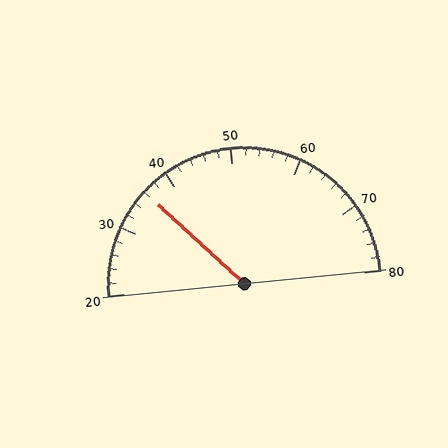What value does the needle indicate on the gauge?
The needle indicates approximately 36.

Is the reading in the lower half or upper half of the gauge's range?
The reading is in the lower half of the range (20 to 80).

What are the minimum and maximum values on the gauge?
The gauge ranges from 20 to 80.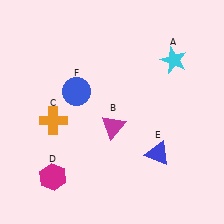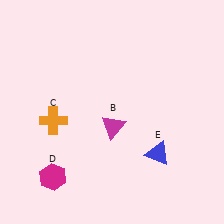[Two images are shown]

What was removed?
The cyan star (A), the blue circle (F) were removed in Image 2.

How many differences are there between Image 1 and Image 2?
There are 2 differences between the two images.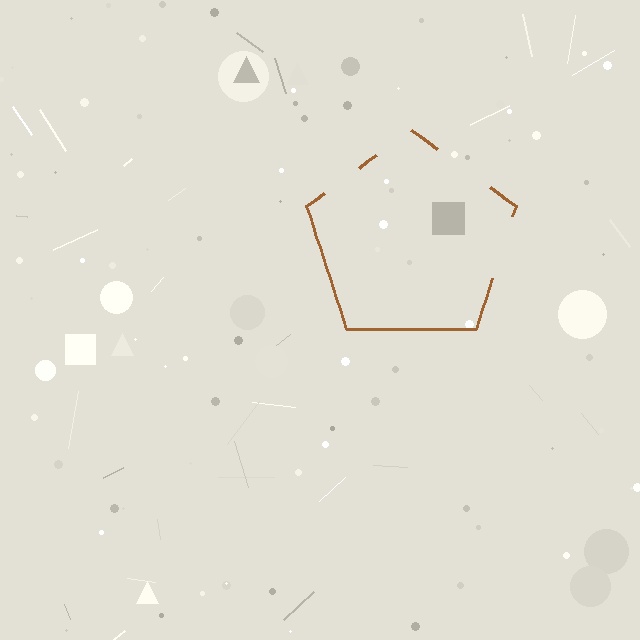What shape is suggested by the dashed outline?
The dashed outline suggests a pentagon.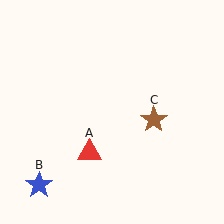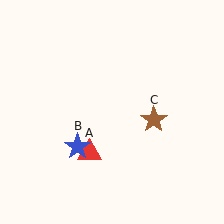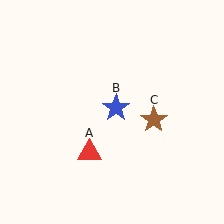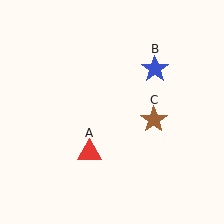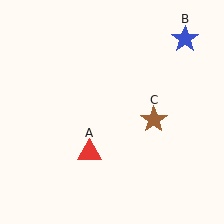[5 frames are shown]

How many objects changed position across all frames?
1 object changed position: blue star (object B).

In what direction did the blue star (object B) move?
The blue star (object B) moved up and to the right.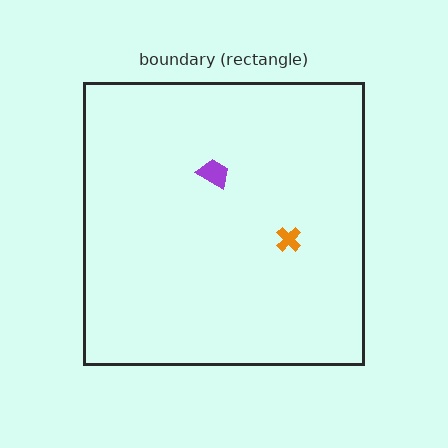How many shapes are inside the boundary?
2 inside, 0 outside.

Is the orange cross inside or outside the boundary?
Inside.